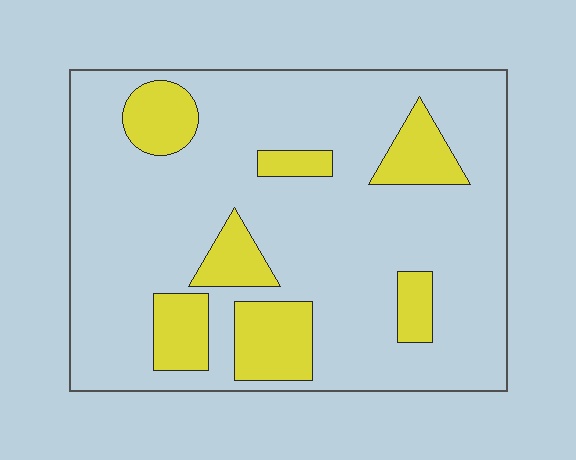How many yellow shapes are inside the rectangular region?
7.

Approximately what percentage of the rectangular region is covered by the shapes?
Approximately 20%.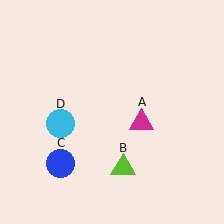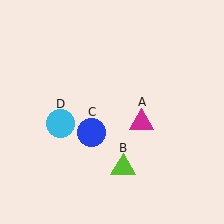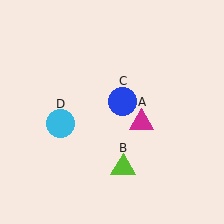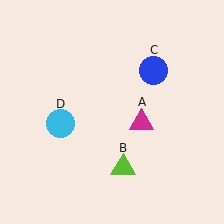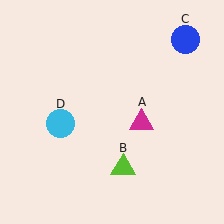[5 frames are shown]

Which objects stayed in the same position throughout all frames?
Magenta triangle (object A) and lime triangle (object B) and cyan circle (object D) remained stationary.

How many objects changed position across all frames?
1 object changed position: blue circle (object C).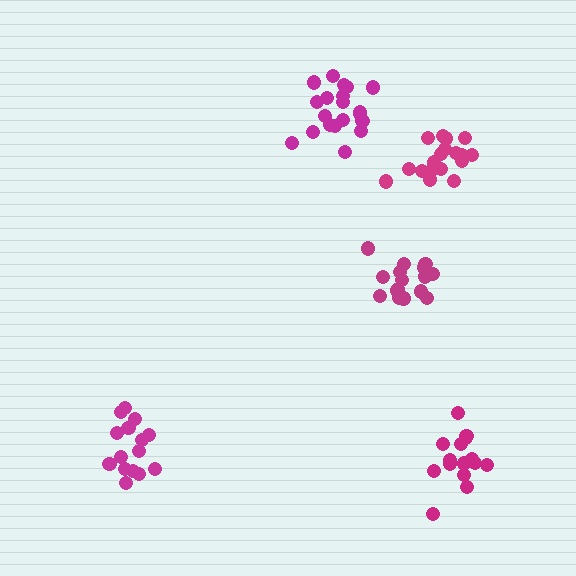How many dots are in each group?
Group 1: 15 dots, Group 2: 16 dots, Group 3: 19 dots, Group 4: 15 dots, Group 5: 20 dots (85 total).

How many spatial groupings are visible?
There are 5 spatial groupings.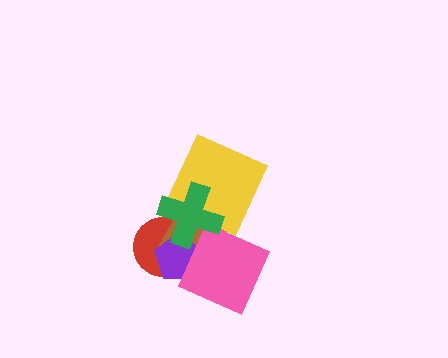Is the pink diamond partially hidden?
Yes, it is partially covered by another shape.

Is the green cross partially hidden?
No, no other shape covers it.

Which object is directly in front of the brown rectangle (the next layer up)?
The purple pentagon is directly in front of the brown rectangle.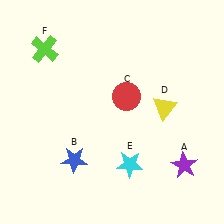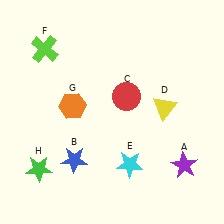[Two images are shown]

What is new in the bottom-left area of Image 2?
A green star (H) was added in the bottom-left area of Image 2.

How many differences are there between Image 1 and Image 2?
There are 2 differences between the two images.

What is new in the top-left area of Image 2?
An orange hexagon (G) was added in the top-left area of Image 2.